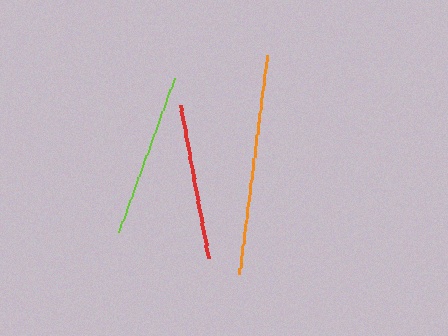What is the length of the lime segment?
The lime segment is approximately 164 pixels long.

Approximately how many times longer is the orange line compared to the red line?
The orange line is approximately 1.4 times the length of the red line.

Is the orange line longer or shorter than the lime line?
The orange line is longer than the lime line.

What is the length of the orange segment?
The orange segment is approximately 221 pixels long.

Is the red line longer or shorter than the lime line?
The lime line is longer than the red line.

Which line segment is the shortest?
The red line is the shortest at approximately 156 pixels.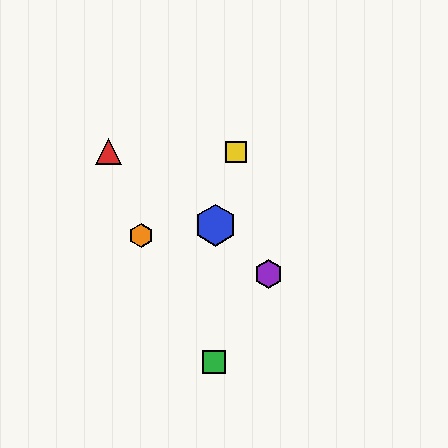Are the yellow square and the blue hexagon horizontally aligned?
No, the yellow square is at y≈152 and the blue hexagon is at y≈225.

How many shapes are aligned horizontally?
2 shapes (the red triangle, the yellow square) are aligned horizontally.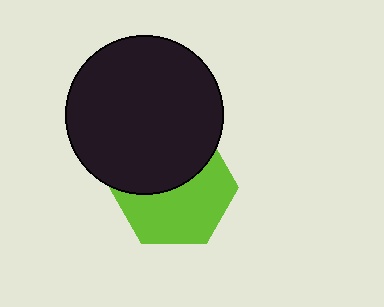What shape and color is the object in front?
The object in front is a black circle.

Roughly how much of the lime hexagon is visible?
About half of it is visible (roughly 56%).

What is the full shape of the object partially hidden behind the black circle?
The partially hidden object is a lime hexagon.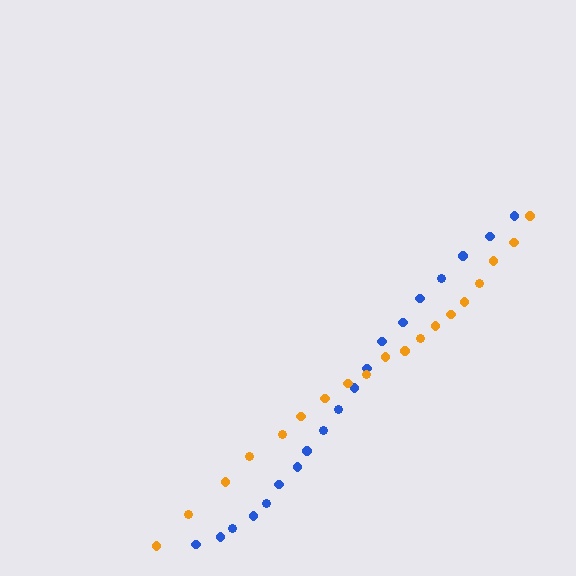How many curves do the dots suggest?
There are 2 distinct paths.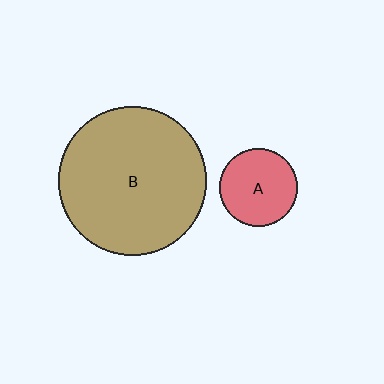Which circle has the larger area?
Circle B (brown).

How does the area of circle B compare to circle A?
Approximately 3.6 times.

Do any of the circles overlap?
No, none of the circles overlap.